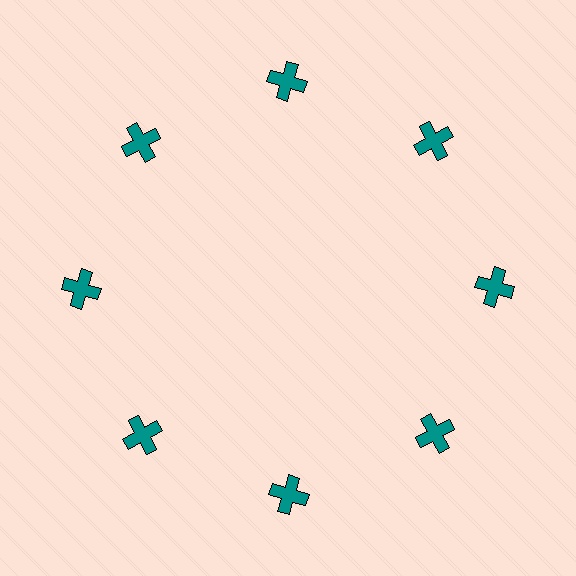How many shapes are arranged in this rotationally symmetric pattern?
There are 8 shapes, arranged in 8 groups of 1.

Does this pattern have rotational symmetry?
Yes, this pattern has 8-fold rotational symmetry. It looks the same after rotating 45 degrees around the center.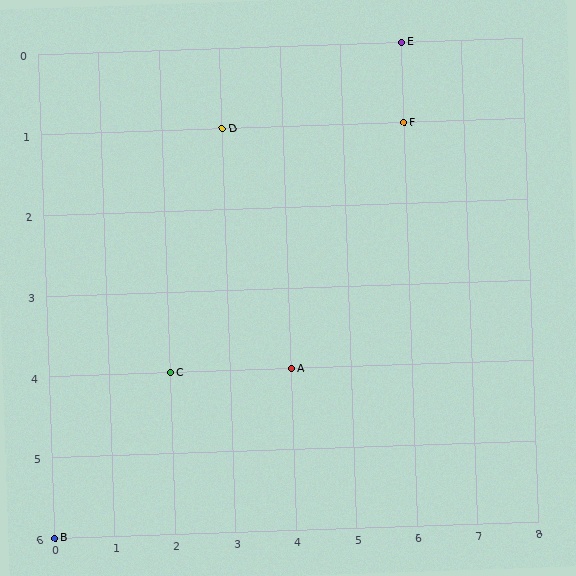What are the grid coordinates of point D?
Point D is at grid coordinates (3, 1).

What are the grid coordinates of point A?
Point A is at grid coordinates (4, 4).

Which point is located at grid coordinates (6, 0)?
Point E is at (6, 0).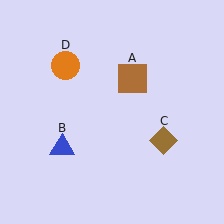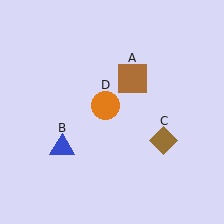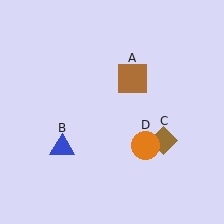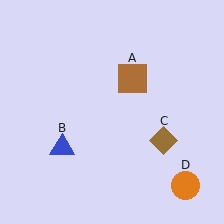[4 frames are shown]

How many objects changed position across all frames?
1 object changed position: orange circle (object D).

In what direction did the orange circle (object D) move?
The orange circle (object D) moved down and to the right.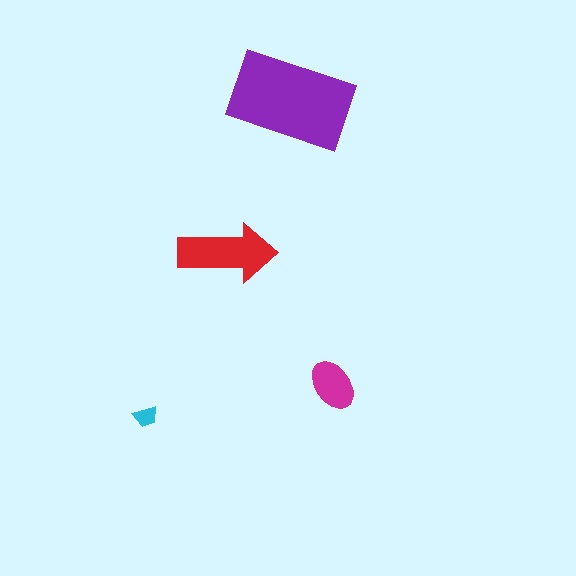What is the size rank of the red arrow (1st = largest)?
2nd.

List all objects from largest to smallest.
The purple rectangle, the red arrow, the magenta ellipse, the cyan trapezoid.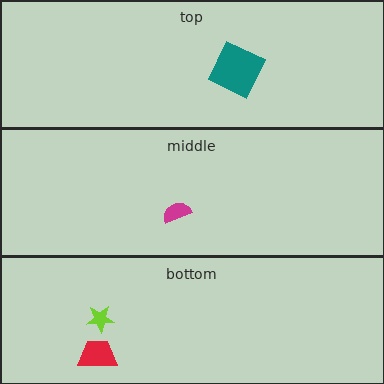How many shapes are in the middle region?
1.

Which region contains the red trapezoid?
The bottom region.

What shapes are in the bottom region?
The red trapezoid, the lime star.